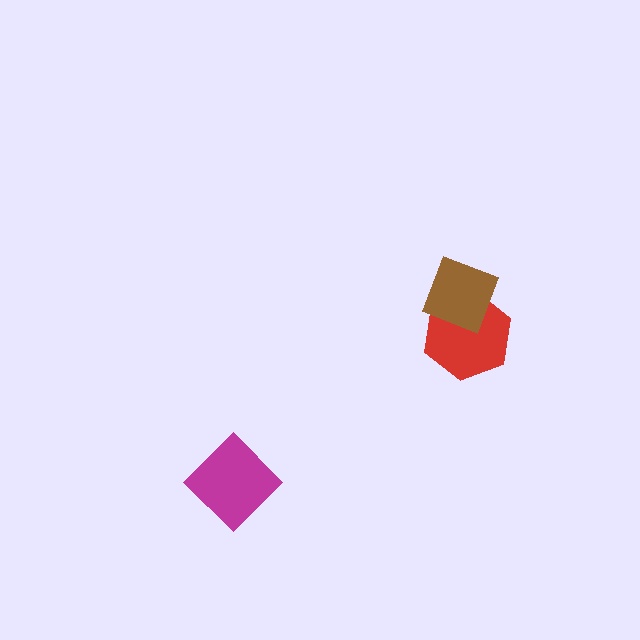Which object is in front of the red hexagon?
The brown diamond is in front of the red hexagon.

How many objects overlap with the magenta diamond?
0 objects overlap with the magenta diamond.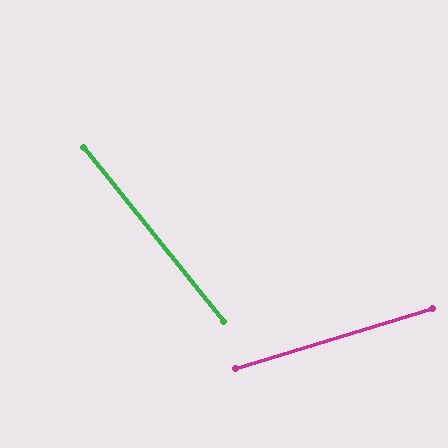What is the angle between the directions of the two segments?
Approximately 68 degrees.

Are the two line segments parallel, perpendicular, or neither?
Neither parallel nor perpendicular — they differ by about 68°.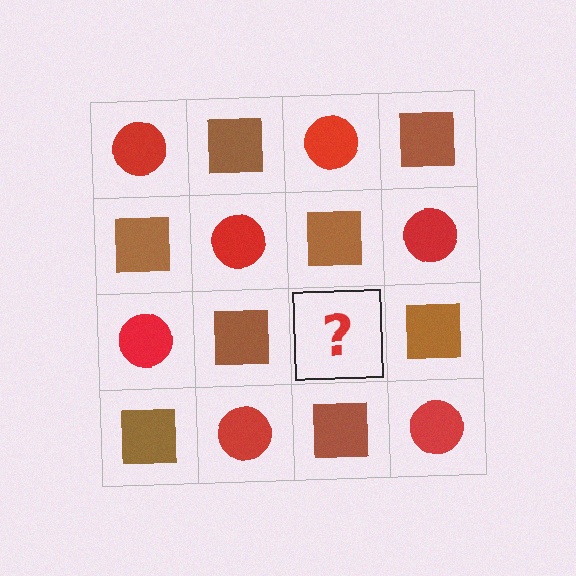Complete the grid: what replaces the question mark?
The question mark should be replaced with a red circle.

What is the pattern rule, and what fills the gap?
The rule is that it alternates red circle and brown square in a checkerboard pattern. The gap should be filled with a red circle.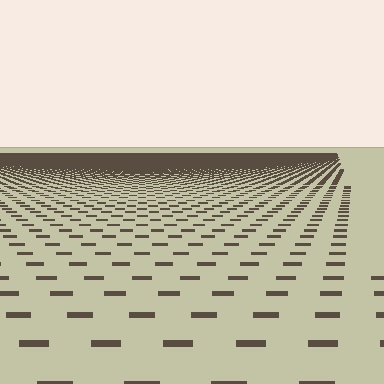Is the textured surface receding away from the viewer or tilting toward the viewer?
The surface is receding away from the viewer. Texture elements get smaller and denser toward the top.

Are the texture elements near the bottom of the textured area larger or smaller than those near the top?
Larger. Near the bottom, elements are closer to the viewer and appear at a bigger on-screen size.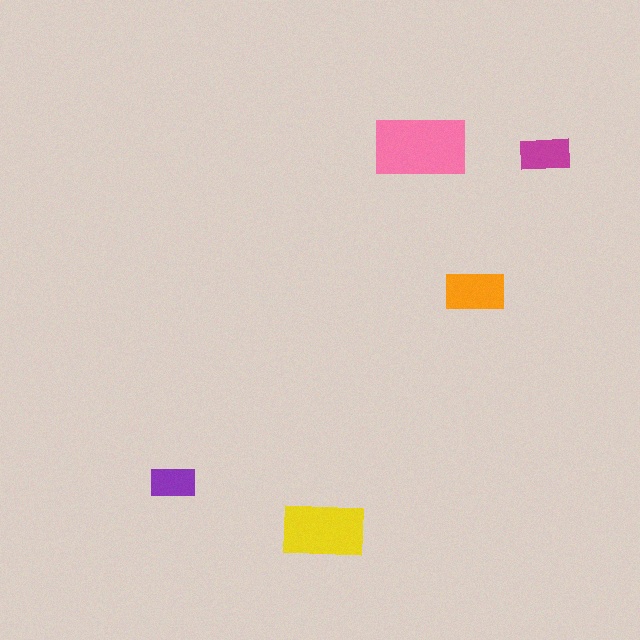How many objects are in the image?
There are 5 objects in the image.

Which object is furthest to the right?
The magenta rectangle is rightmost.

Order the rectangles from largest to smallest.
the pink one, the yellow one, the orange one, the magenta one, the purple one.